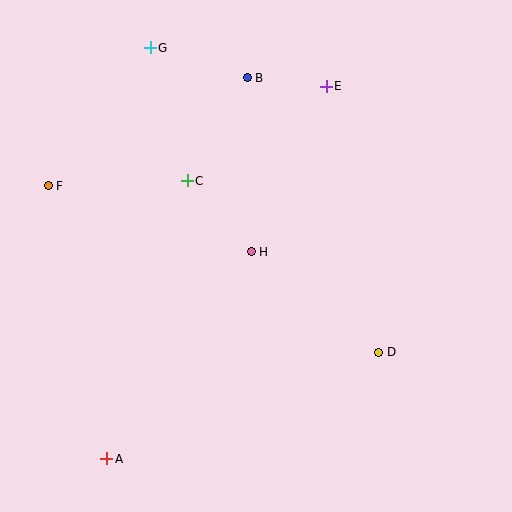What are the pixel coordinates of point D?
Point D is at (379, 352).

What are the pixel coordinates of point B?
Point B is at (247, 78).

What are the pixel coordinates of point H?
Point H is at (251, 252).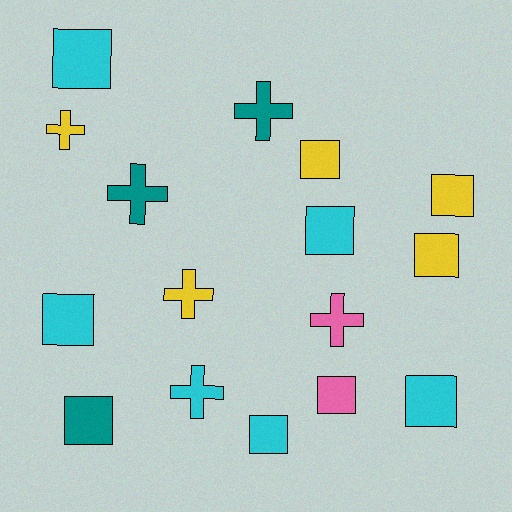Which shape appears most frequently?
Square, with 10 objects.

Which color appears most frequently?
Cyan, with 6 objects.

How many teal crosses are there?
There are 2 teal crosses.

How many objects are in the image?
There are 16 objects.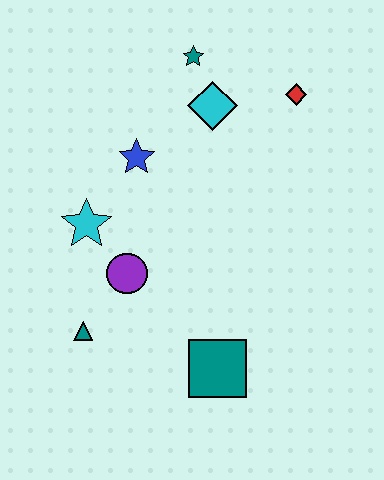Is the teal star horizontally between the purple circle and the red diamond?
Yes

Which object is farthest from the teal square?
The teal star is farthest from the teal square.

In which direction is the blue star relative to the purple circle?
The blue star is above the purple circle.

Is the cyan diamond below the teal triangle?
No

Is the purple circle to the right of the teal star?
No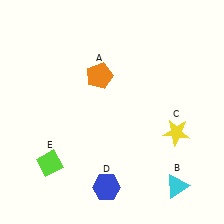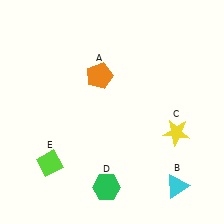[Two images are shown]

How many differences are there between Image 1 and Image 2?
There is 1 difference between the two images.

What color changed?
The hexagon (D) changed from blue in Image 1 to green in Image 2.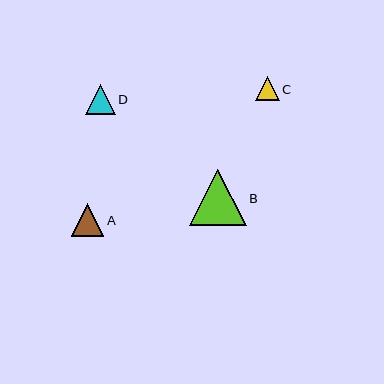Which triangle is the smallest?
Triangle C is the smallest with a size of approximately 24 pixels.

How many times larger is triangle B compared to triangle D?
Triangle B is approximately 1.9 times the size of triangle D.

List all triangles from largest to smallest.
From largest to smallest: B, A, D, C.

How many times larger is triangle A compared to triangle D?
Triangle A is approximately 1.1 times the size of triangle D.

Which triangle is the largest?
Triangle B is the largest with a size of approximately 56 pixels.